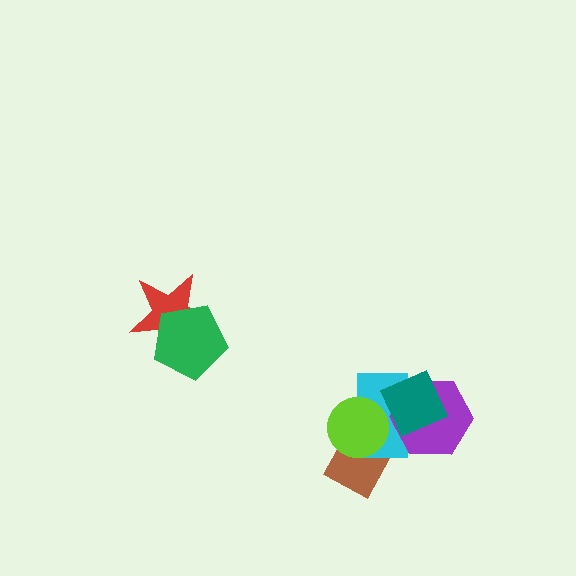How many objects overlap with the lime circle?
2 objects overlap with the lime circle.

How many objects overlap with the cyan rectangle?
4 objects overlap with the cyan rectangle.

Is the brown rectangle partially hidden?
Yes, it is partially covered by another shape.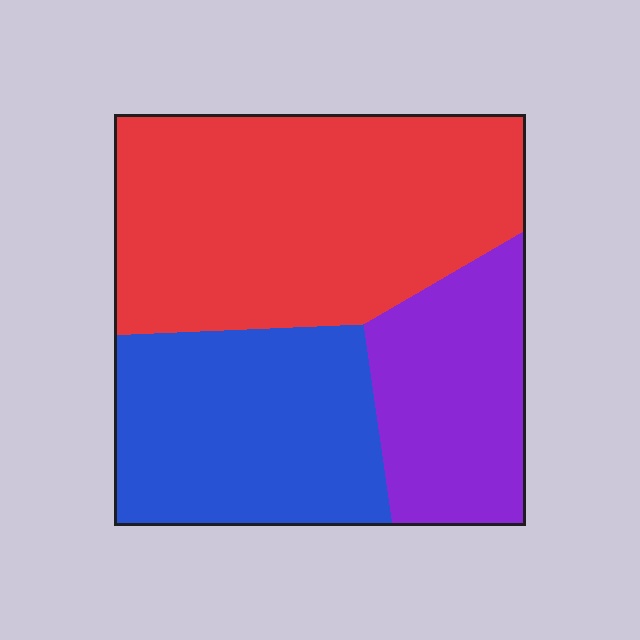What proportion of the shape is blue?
Blue covers about 30% of the shape.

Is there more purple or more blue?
Blue.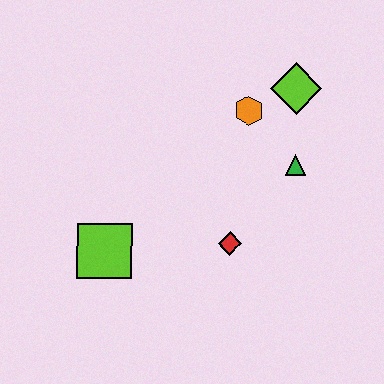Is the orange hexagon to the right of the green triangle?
No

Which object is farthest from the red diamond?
The lime diamond is farthest from the red diamond.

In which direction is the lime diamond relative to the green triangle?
The lime diamond is above the green triangle.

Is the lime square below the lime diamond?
Yes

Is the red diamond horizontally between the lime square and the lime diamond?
Yes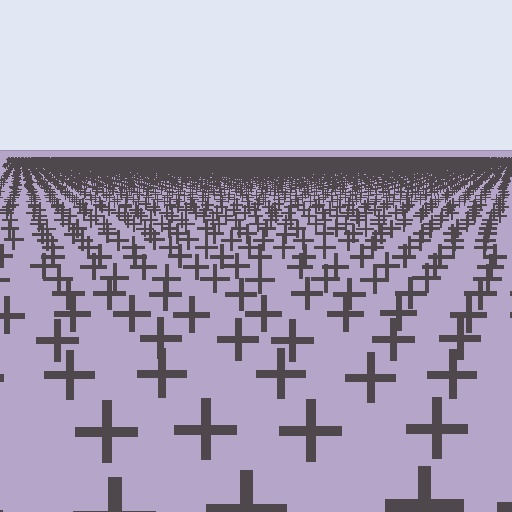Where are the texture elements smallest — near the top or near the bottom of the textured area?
Near the top.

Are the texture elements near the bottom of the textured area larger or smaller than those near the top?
Larger. Near the bottom, elements are closer to the viewer and appear at a bigger on-screen size.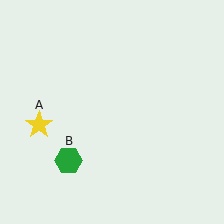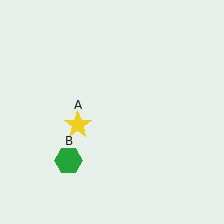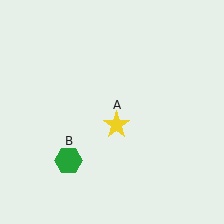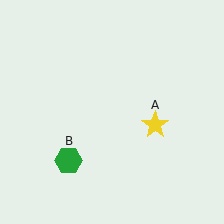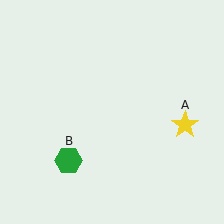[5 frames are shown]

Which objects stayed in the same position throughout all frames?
Green hexagon (object B) remained stationary.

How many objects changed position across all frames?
1 object changed position: yellow star (object A).